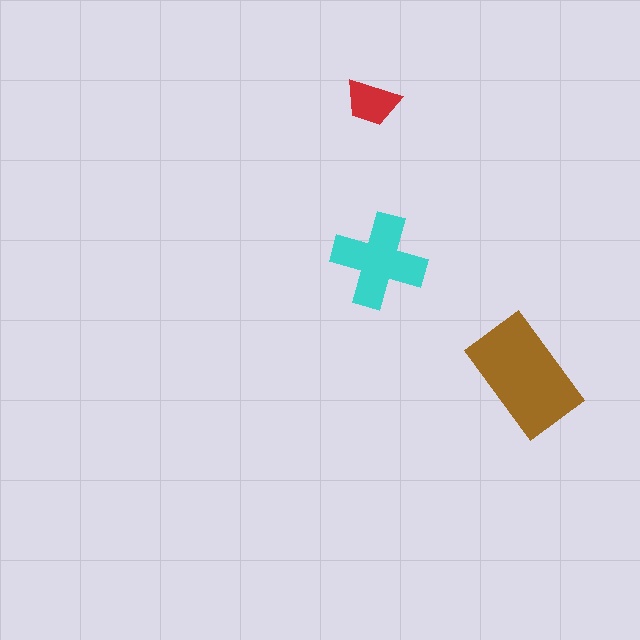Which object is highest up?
The red trapezoid is topmost.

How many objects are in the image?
There are 3 objects in the image.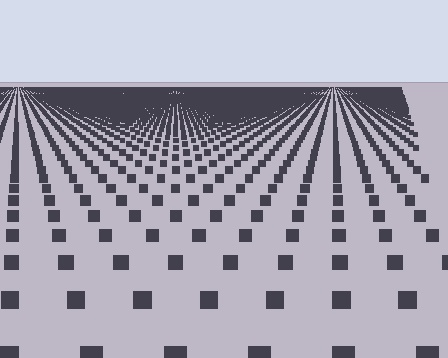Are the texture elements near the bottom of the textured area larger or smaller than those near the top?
Larger. Near the bottom, elements are closer to the viewer and appear at a bigger on-screen size.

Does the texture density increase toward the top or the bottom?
Density increases toward the top.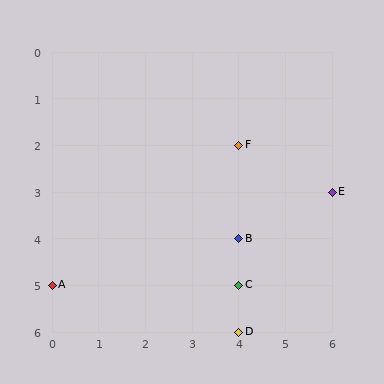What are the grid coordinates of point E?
Point E is at grid coordinates (6, 3).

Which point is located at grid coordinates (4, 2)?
Point F is at (4, 2).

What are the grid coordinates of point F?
Point F is at grid coordinates (4, 2).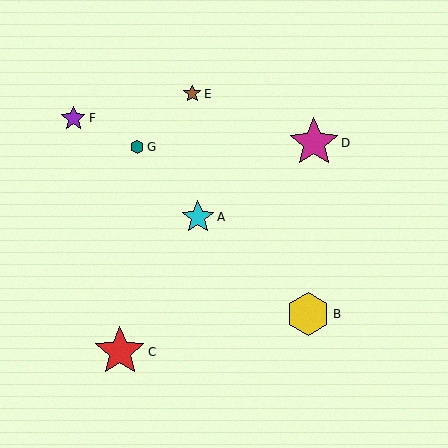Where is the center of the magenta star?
The center of the magenta star is at (314, 143).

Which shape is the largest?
The red star (labeled C) is the largest.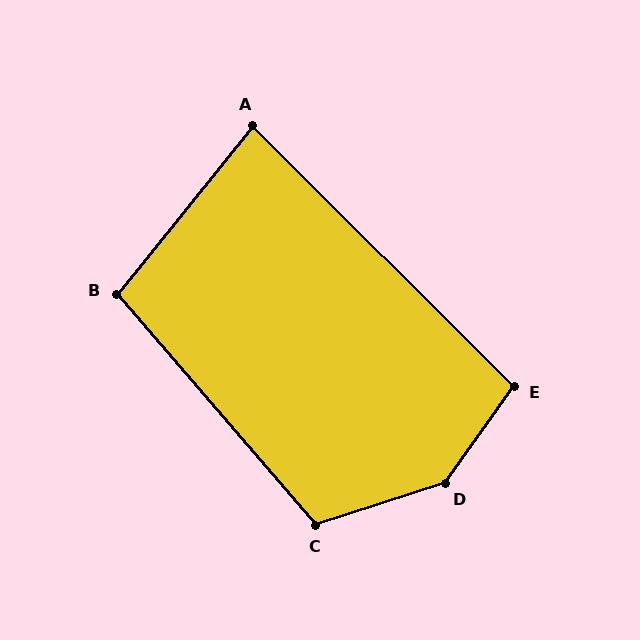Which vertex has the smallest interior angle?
A, at approximately 84 degrees.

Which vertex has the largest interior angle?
D, at approximately 144 degrees.